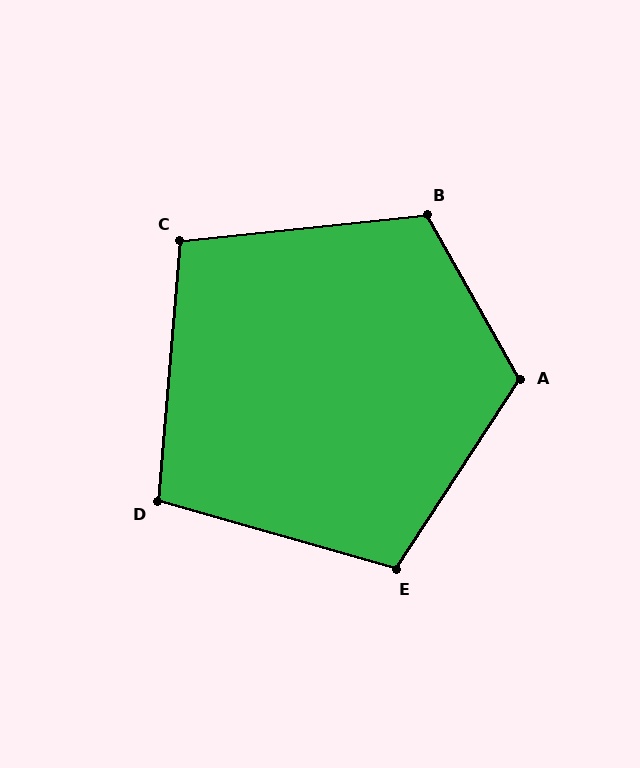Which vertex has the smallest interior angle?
C, at approximately 101 degrees.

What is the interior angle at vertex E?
Approximately 107 degrees (obtuse).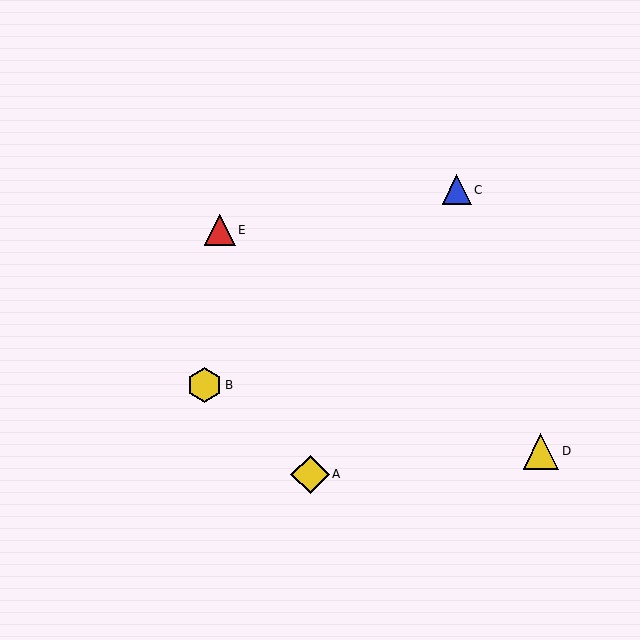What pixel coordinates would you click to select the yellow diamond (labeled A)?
Click at (310, 474) to select the yellow diamond A.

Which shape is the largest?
The yellow diamond (labeled A) is the largest.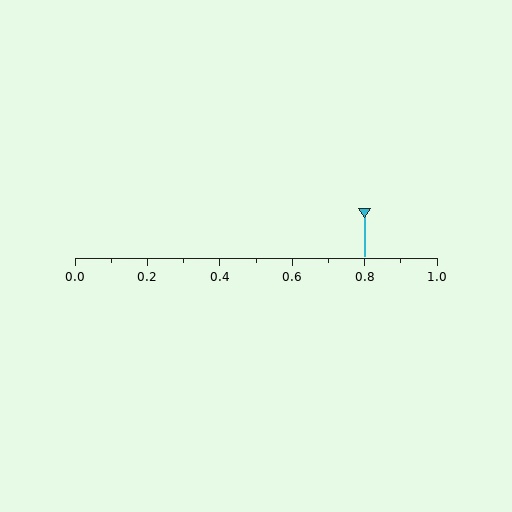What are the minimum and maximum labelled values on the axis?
The axis runs from 0.0 to 1.0.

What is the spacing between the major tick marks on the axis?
The major ticks are spaced 0.2 apart.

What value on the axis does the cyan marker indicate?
The marker indicates approximately 0.8.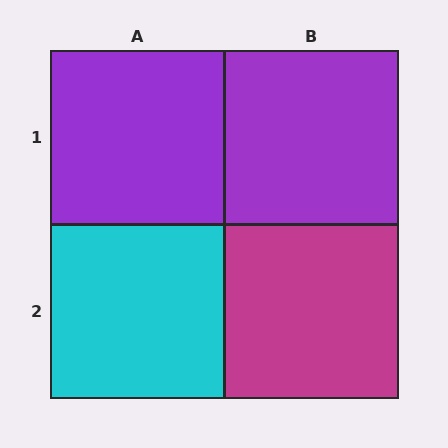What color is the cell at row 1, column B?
Purple.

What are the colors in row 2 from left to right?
Cyan, magenta.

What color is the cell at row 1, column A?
Purple.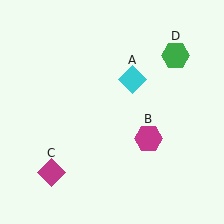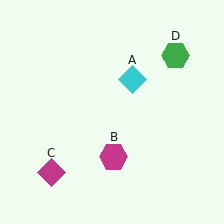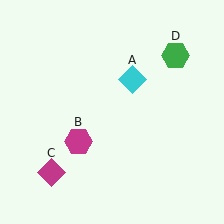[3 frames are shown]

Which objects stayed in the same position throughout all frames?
Cyan diamond (object A) and magenta diamond (object C) and green hexagon (object D) remained stationary.